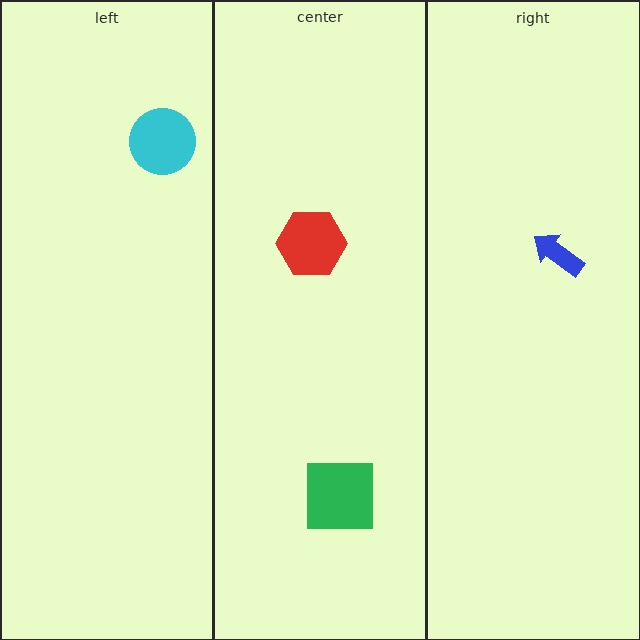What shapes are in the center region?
The red hexagon, the green square.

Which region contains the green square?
The center region.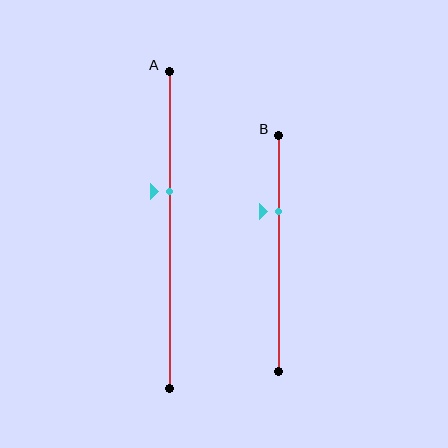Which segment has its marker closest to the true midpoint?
Segment A has its marker closest to the true midpoint.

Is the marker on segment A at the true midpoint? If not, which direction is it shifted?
No, the marker on segment A is shifted upward by about 12% of the segment length.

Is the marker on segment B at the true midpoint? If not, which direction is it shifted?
No, the marker on segment B is shifted upward by about 18% of the segment length.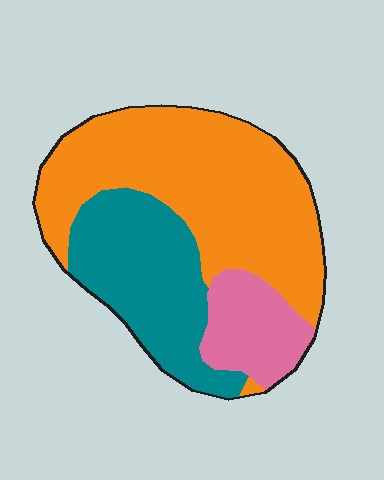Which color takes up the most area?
Orange, at roughly 55%.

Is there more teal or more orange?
Orange.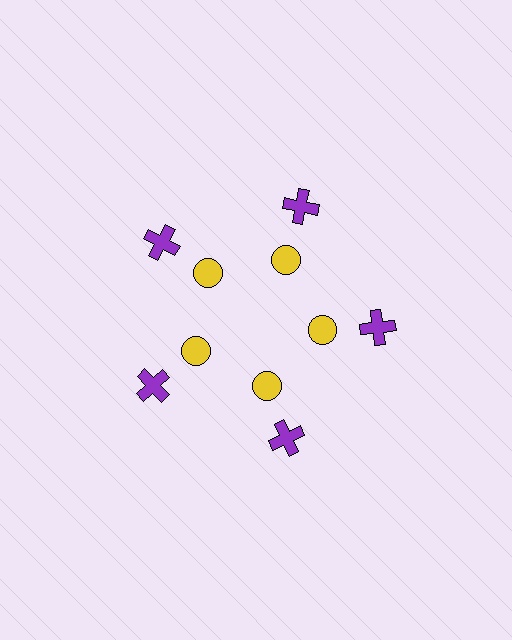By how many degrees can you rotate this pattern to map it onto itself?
The pattern maps onto itself every 72 degrees of rotation.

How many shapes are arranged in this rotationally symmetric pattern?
There are 10 shapes, arranged in 5 groups of 2.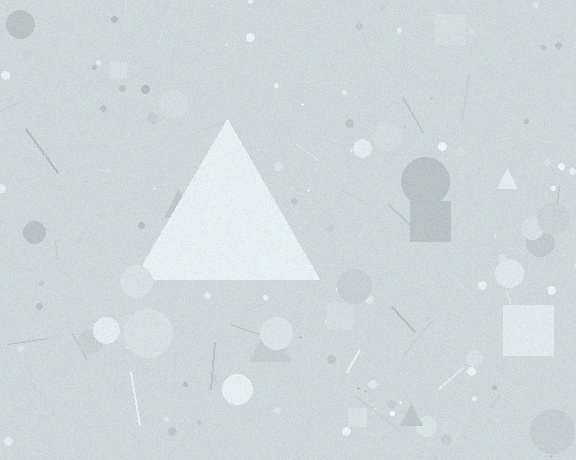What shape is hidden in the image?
A triangle is hidden in the image.